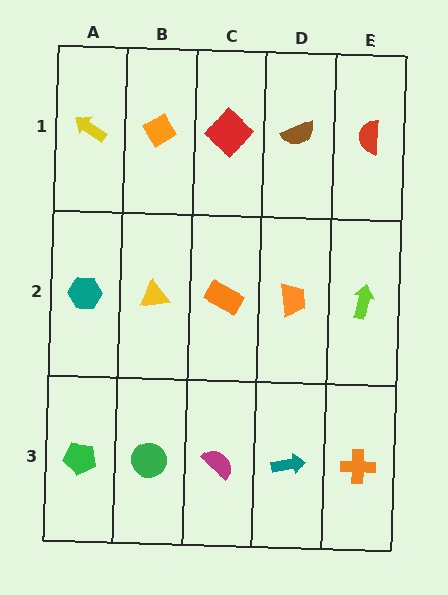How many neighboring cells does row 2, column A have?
3.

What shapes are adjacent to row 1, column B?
A yellow triangle (row 2, column B), a yellow arrow (row 1, column A), a red diamond (row 1, column C).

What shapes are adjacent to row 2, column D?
A brown semicircle (row 1, column D), a teal arrow (row 3, column D), an orange rectangle (row 2, column C), a lime arrow (row 2, column E).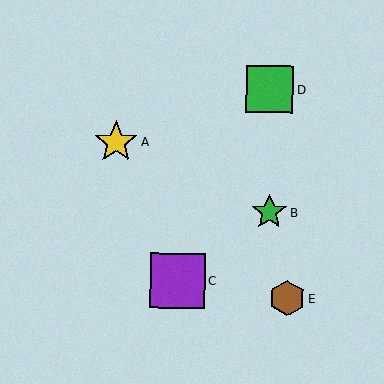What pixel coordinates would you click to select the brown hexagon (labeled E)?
Click at (287, 298) to select the brown hexagon E.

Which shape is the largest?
The purple square (labeled C) is the largest.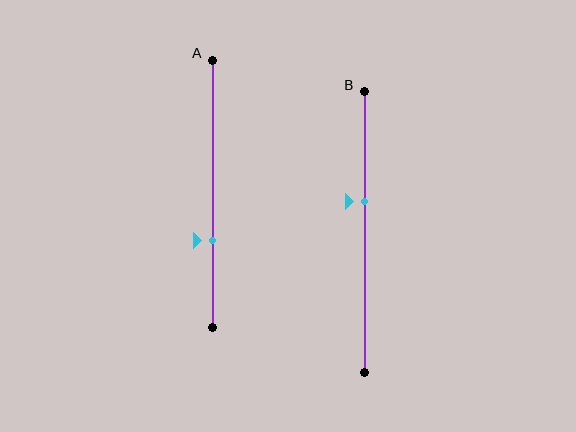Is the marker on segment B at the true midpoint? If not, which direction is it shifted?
No, the marker on segment B is shifted upward by about 11% of the segment length.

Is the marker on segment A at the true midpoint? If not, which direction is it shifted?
No, the marker on segment A is shifted downward by about 18% of the segment length.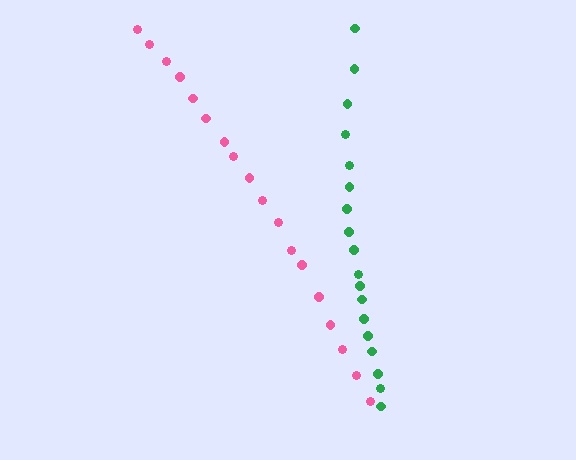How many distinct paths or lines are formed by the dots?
There are 2 distinct paths.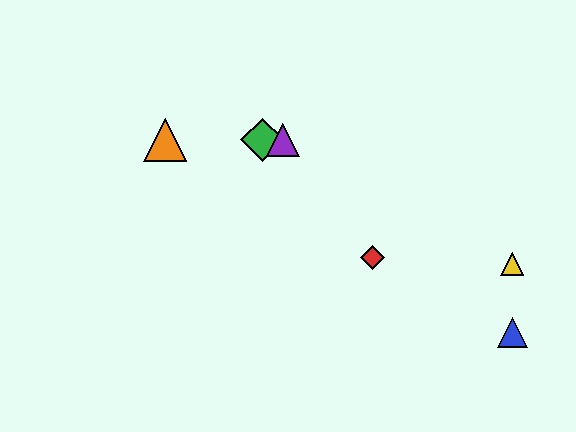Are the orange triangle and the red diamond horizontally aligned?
No, the orange triangle is at y≈140 and the red diamond is at y≈257.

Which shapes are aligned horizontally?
The green diamond, the purple triangle, the orange triangle are aligned horizontally.